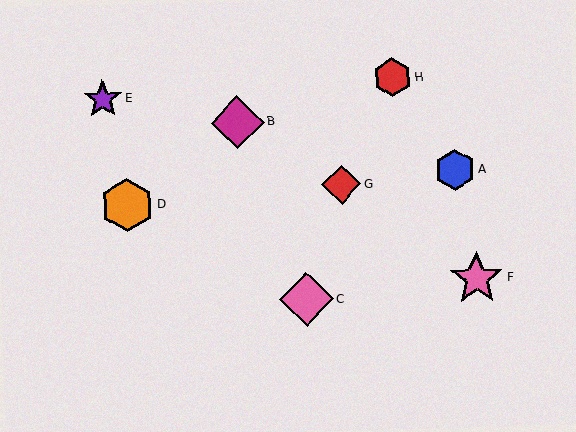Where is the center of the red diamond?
The center of the red diamond is at (341, 185).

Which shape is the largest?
The pink star (labeled F) is the largest.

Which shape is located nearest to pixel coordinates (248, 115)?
The magenta diamond (labeled B) at (237, 122) is nearest to that location.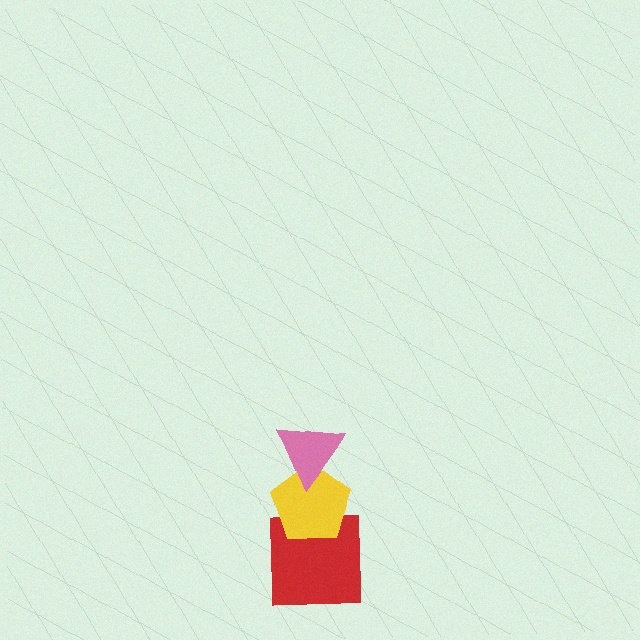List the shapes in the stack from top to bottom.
From top to bottom: the pink triangle, the yellow pentagon, the red square.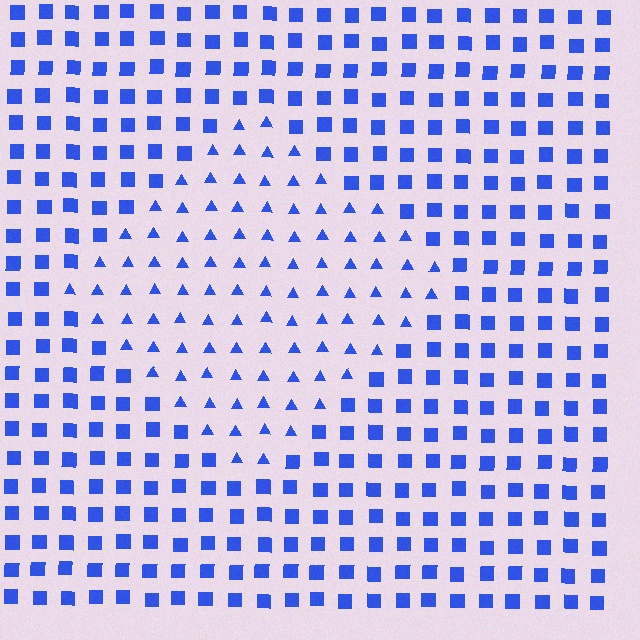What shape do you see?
I see a diamond.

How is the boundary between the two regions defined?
The boundary is defined by a change in element shape: triangles inside vs. squares outside. All elements share the same color and spacing.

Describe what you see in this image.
The image is filled with small blue elements arranged in a uniform grid. A diamond-shaped region contains triangles, while the surrounding area contains squares. The boundary is defined purely by the change in element shape.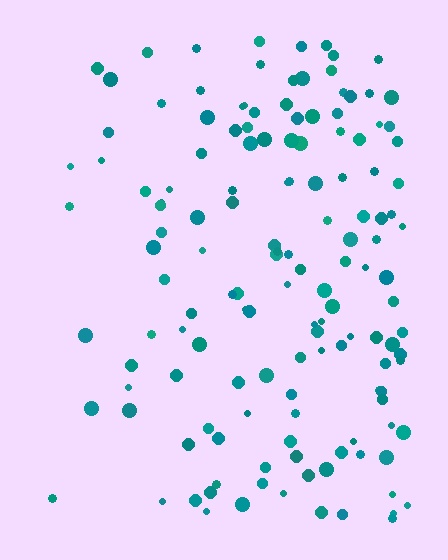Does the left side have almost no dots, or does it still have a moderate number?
Still a moderate number, just noticeably fewer than the right.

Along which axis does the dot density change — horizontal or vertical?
Horizontal.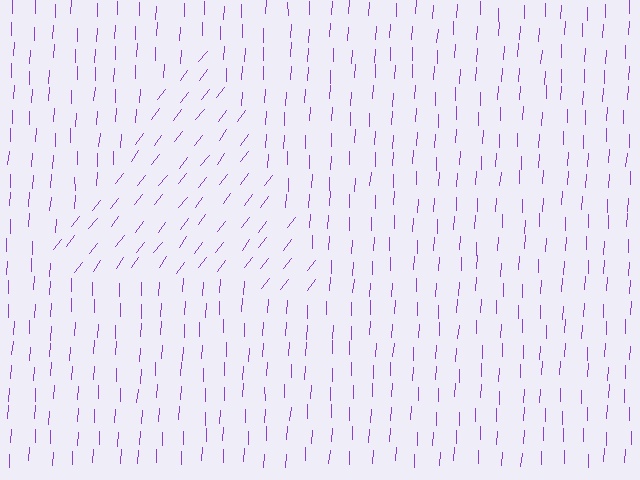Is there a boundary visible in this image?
Yes, there is a texture boundary formed by a change in line orientation.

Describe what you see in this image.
The image is filled with small purple line segments. A triangle region in the image has lines oriented differently from the surrounding lines, creating a visible texture boundary.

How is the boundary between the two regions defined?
The boundary is defined purely by a change in line orientation (approximately 35 degrees difference). All lines are the same color and thickness.